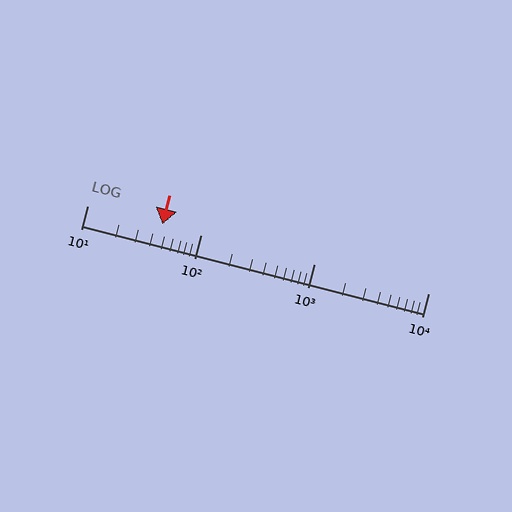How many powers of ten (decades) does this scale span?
The scale spans 3 decades, from 10 to 10000.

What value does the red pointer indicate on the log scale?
The pointer indicates approximately 46.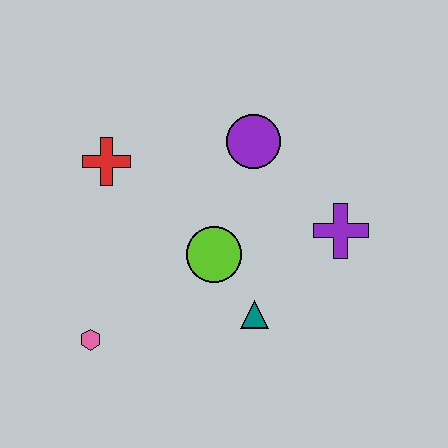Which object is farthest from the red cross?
The purple cross is farthest from the red cross.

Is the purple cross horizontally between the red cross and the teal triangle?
No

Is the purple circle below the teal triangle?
No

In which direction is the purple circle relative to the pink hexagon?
The purple circle is above the pink hexagon.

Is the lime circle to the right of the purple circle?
No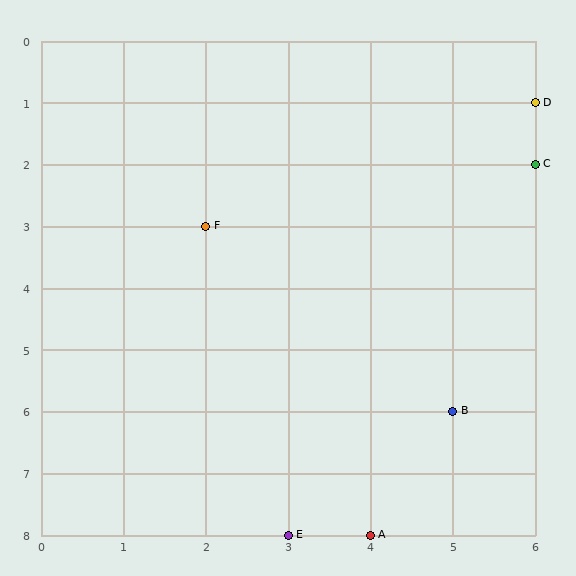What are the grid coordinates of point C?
Point C is at grid coordinates (6, 2).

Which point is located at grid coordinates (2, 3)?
Point F is at (2, 3).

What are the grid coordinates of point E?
Point E is at grid coordinates (3, 8).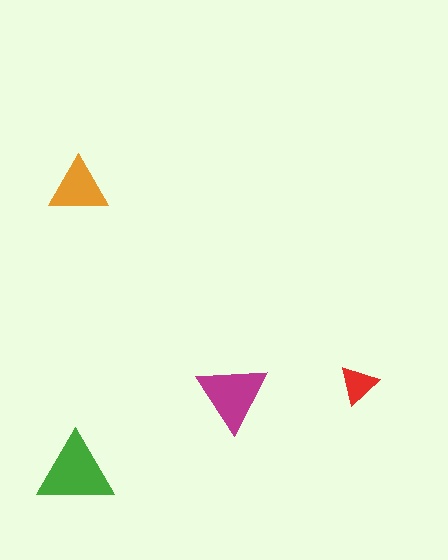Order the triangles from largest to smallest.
the green one, the magenta one, the orange one, the red one.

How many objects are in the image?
There are 4 objects in the image.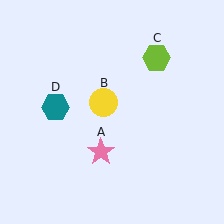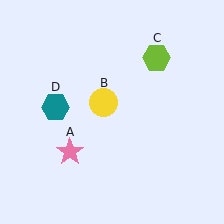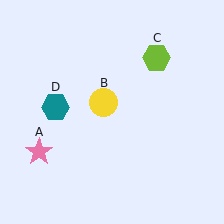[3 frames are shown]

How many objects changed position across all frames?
1 object changed position: pink star (object A).